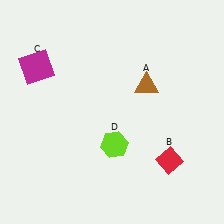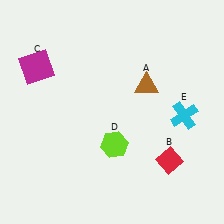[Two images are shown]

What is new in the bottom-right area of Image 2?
A cyan cross (E) was added in the bottom-right area of Image 2.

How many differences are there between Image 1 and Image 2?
There is 1 difference between the two images.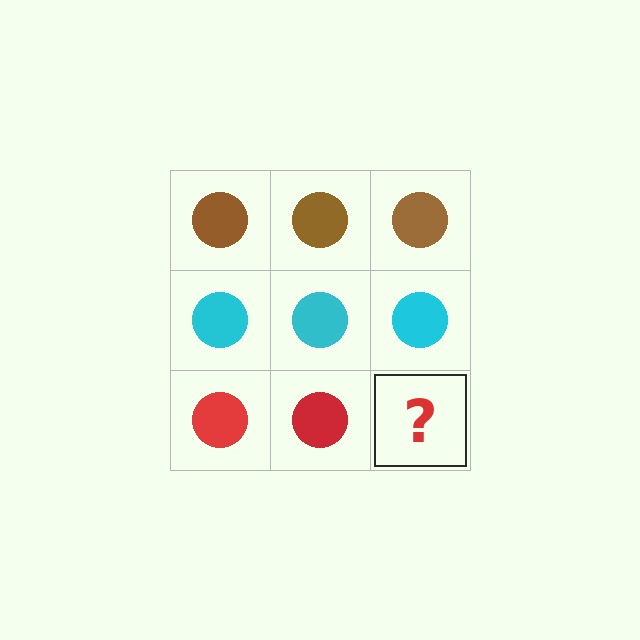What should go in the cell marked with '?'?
The missing cell should contain a red circle.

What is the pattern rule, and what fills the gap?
The rule is that each row has a consistent color. The gap should be filled with a red circle.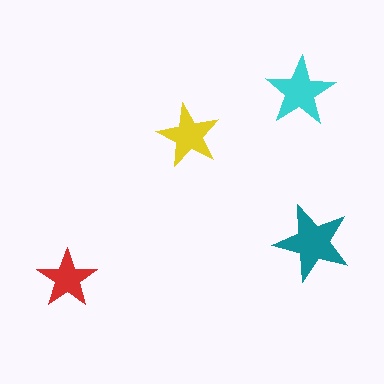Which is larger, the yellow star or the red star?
The yellow one.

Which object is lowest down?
The red star is bottommost.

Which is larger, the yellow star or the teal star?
The teal one.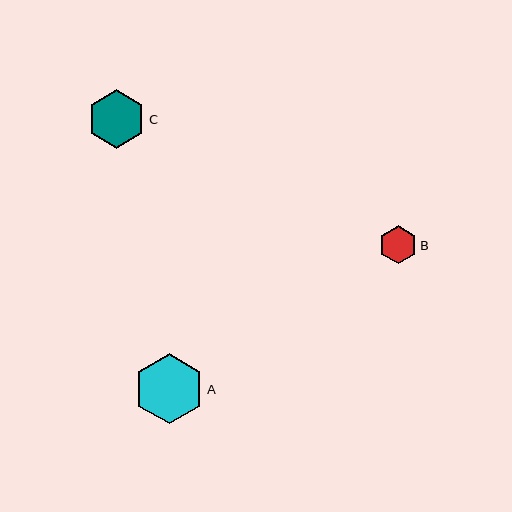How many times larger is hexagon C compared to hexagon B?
Hexagon C is approximately 1.5 times the size of hexagon B.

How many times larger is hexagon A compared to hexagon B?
Hexagon A is approximately 1.9 times the size of hexagon B.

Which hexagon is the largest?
Hexagon A is the largest with a size of approximately 70 pixels.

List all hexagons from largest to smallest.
From largest to smallest: A, C, B.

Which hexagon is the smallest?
Hexagon B is the smallest with a size of approximately 38 pixels.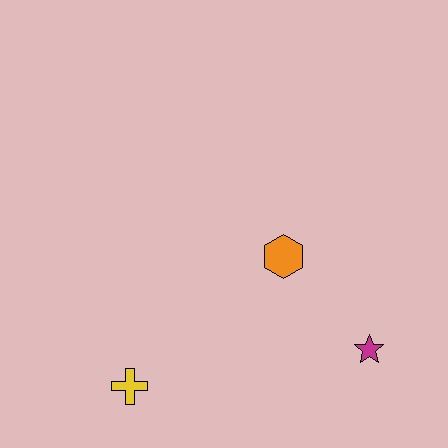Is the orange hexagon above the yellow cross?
Yes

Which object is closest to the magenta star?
The orange hexagon is closest to the magenta star.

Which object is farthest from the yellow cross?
The magenta star is farthest from the yellow cross.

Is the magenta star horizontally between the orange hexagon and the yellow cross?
No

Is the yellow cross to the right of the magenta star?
No